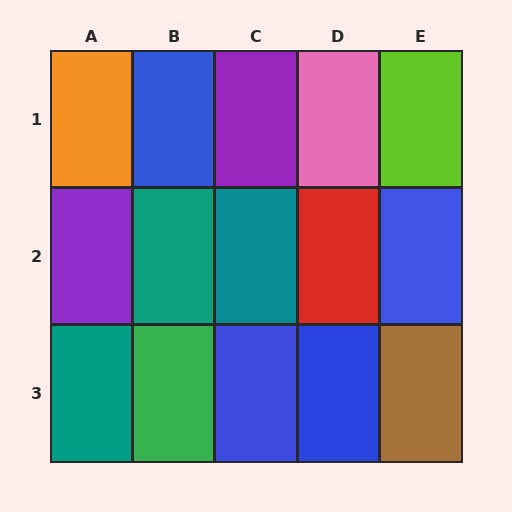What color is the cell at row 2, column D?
Red.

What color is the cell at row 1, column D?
Pink.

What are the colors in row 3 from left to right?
Teal, green, blue, blue, brown.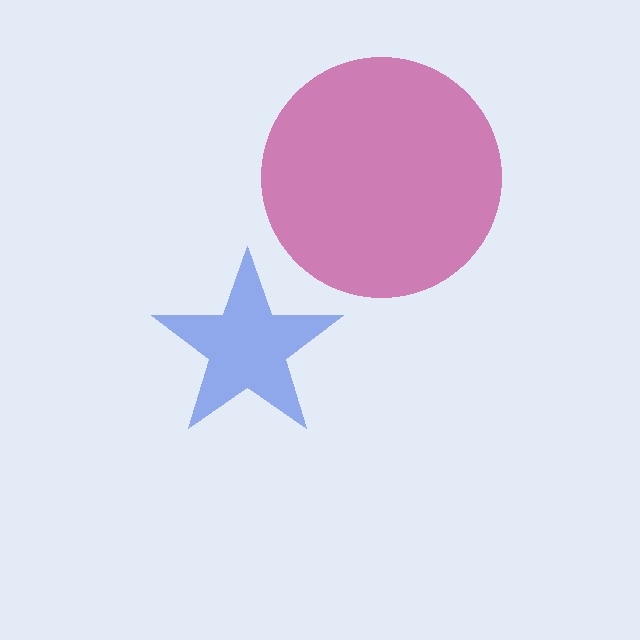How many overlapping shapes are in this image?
There are 2 overlapping shapes in the image.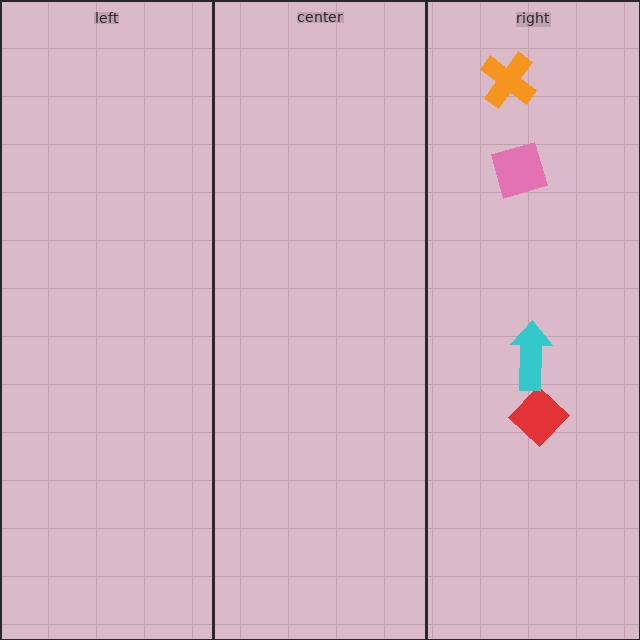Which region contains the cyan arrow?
The right region.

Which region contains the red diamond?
The right region.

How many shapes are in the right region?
4.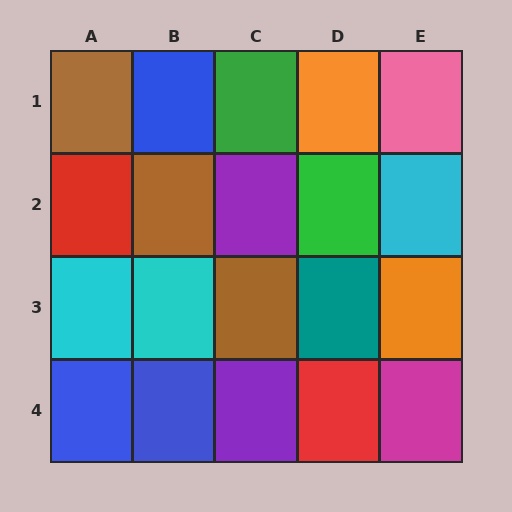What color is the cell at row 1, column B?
Blue.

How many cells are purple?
2 cells are purple.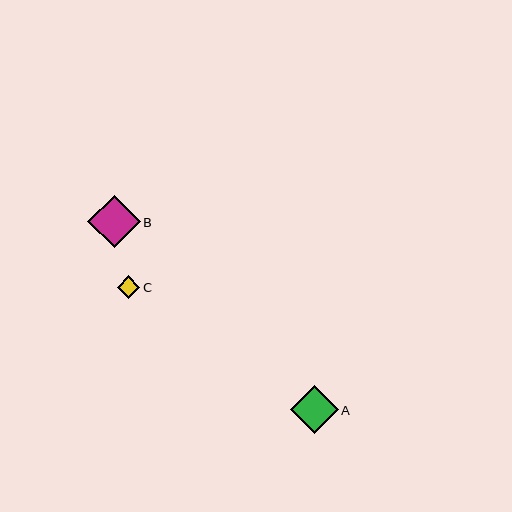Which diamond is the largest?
Diamond B is the largest with a size of approximately 52 pixels.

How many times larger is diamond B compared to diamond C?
Diamond B is approximately 2.3 times the size of diamond C.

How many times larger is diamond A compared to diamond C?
Diamond A is approximately 2.1 times the size of diamond C.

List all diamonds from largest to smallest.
From largest to smallest: B, A, C.